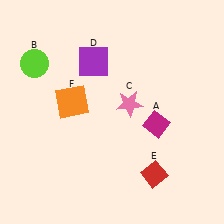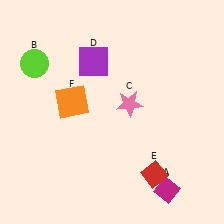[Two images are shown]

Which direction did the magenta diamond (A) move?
The magenta diamond (A) moved down.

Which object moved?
The magenta diamond (A) moved down.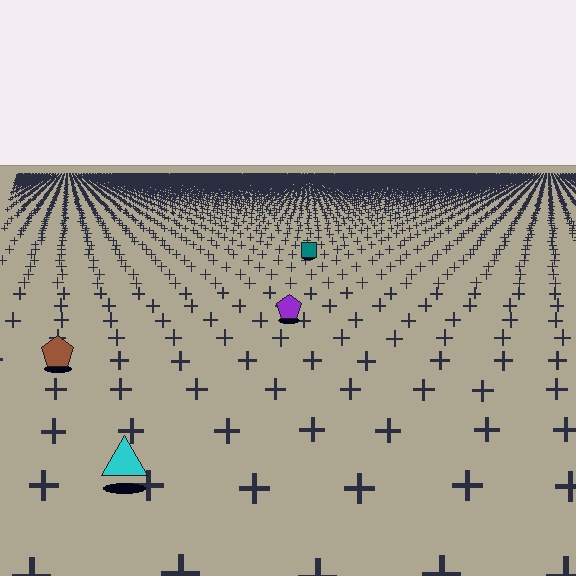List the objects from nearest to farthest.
From nearest to farthest: the cyan triangle, the brown pentagon, the purple pentagon, the teal square.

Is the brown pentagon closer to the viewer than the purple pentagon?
Yes. The brown pentagon is closer — you can tell from the texture gradient: the ground texture is coarser near it.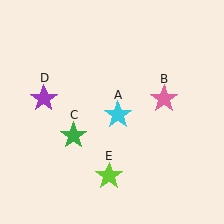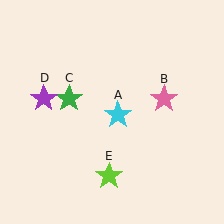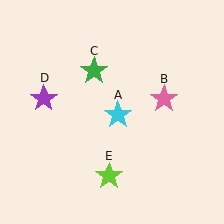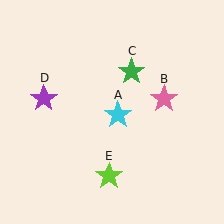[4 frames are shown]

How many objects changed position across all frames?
1 object changed position: green star (object C).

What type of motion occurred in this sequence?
The green star (object C) rotated clockwise around the center of the scene.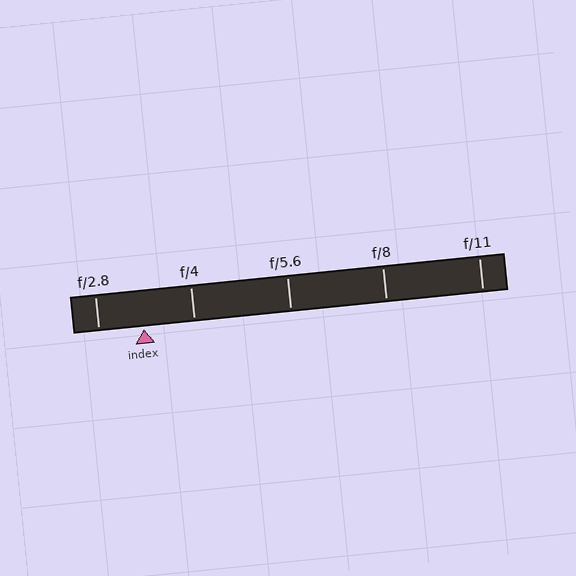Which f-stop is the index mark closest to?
The index mark is closest to f/2.8.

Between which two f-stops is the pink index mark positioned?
The index mark is between f/2.8 and f/4.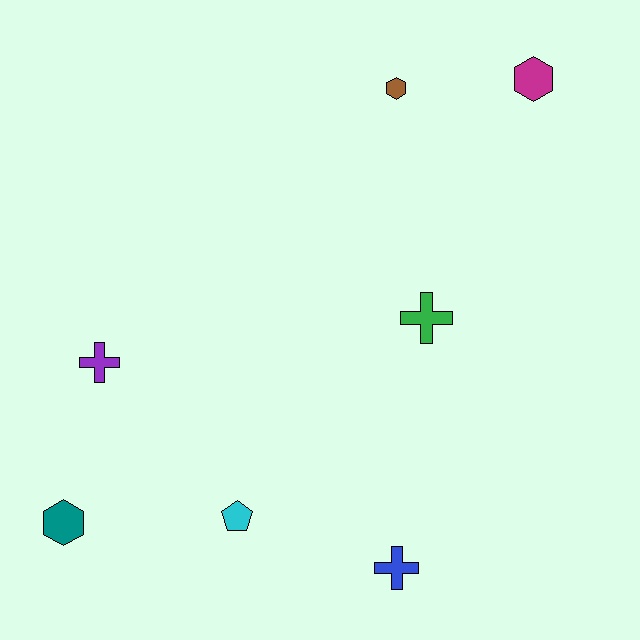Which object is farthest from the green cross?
The teal hexagon is farthest from the green cross.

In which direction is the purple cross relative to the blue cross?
The purple cross is to the left of the blue cross.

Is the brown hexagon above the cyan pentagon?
Yes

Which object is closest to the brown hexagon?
The magenta hexagon is closest to the brown hexagon.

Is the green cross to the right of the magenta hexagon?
No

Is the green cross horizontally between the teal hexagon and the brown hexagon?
No